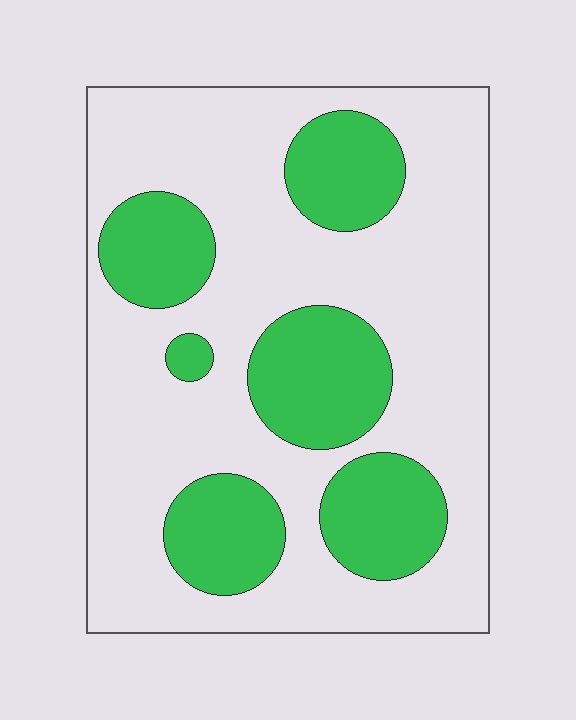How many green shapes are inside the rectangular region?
6.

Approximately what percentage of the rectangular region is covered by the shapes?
Approximately 30%.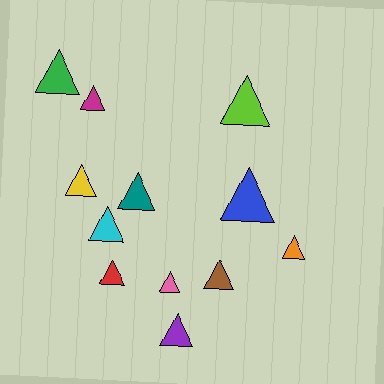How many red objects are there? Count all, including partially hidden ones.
There is 1 red object.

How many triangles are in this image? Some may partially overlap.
There are 12 triangles.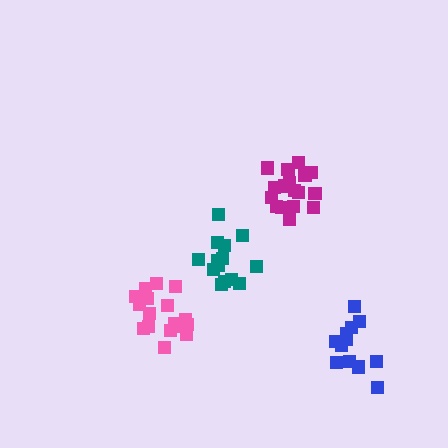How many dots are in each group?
Group 1: 12 dots, Group 2: 18 dots, Group 3: 14 dots, Group 4: 17 dots (61 total).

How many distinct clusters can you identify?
There are 4 distinct clusters.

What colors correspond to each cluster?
The clusters are colored: blue, magenta, teal, pink.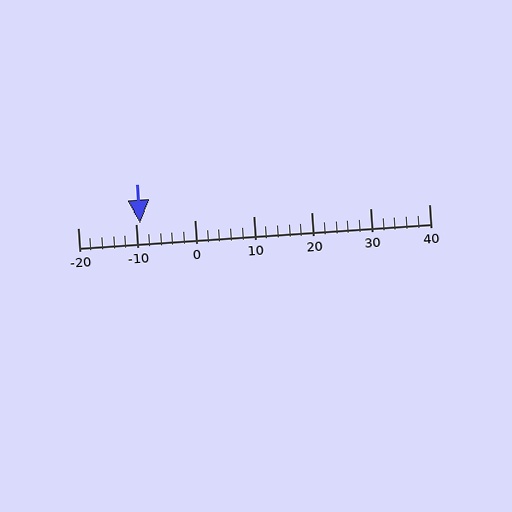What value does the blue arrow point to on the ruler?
The blue arrow points to approximately -9.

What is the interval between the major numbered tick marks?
The major tick marks are spaced 10 units apart.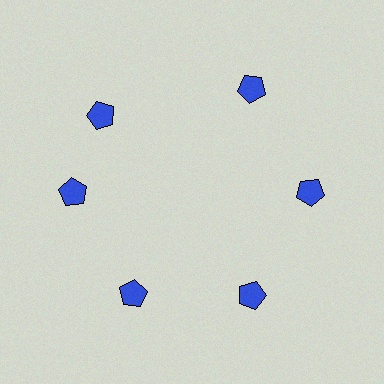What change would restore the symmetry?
The symmetry would be restored by rotating it back into even spacing with its neighbors so that all 6 pentagons sit at equal angles and equal distance from the center.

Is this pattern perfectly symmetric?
No. The 6 blue pentagons are arranged in a ring, but one element near the 11 o'clock position is rotated out of alignment along the ring, breaking the 6-fold rotational symmetry.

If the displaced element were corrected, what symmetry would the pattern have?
It would have 6-fold rotational symmetry — the pattern would map onto itself every 60 degrees.